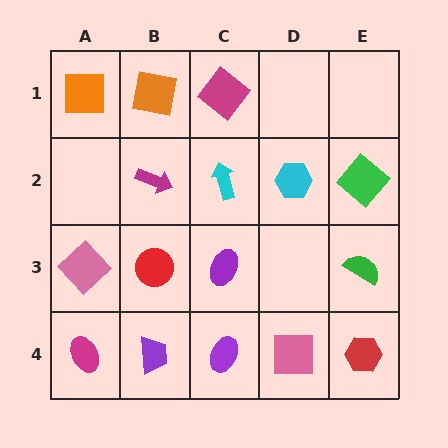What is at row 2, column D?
A cyan hexagon.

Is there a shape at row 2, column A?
No, that cell is empty.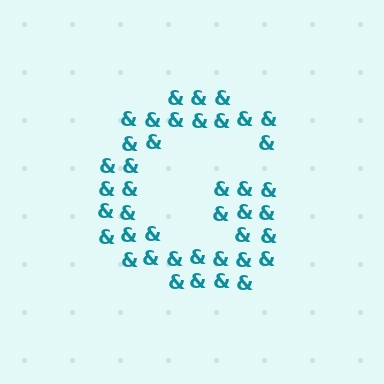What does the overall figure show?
The overall figure shows the letter G.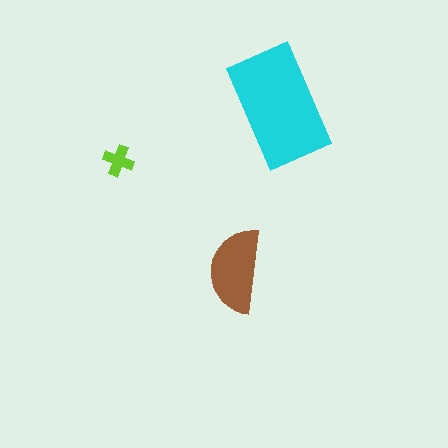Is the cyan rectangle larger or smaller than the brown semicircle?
Larger.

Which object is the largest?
The cyan rectangle.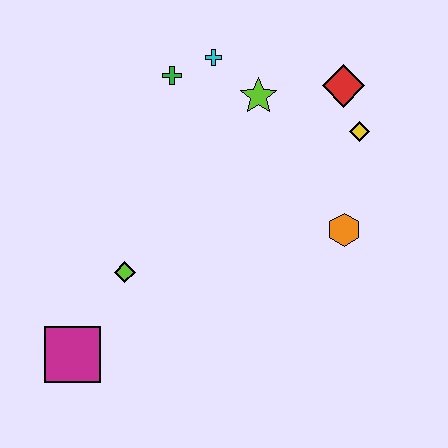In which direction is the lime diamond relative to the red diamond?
The lime diamond is to the left of the red diamond.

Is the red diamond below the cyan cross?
Yes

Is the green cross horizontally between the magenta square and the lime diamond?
No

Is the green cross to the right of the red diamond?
No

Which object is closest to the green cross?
The cyan cross is closest to the green cross.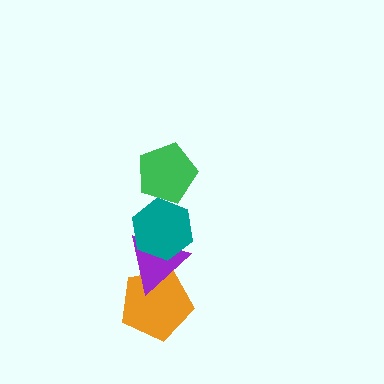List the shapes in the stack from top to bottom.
From top to bottom: the green pentagon, the teal hexagon, the purple triangle, the orange pentagon.